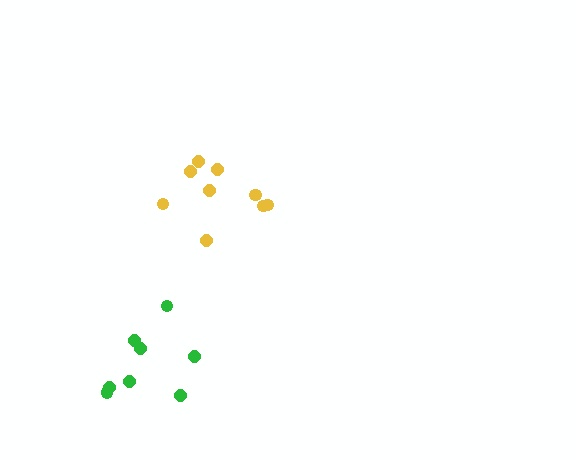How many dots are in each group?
Group 1: 8 dots, Group 2: 9 dots (17 total).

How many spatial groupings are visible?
There are 2 spatial groupings.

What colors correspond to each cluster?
The clusters are colored: green, yellow.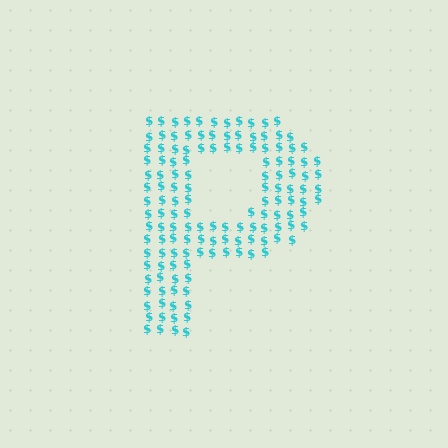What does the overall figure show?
The overall figure shows the letter P.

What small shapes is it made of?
It is made of small dollar signs.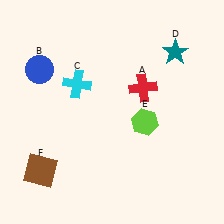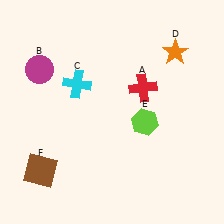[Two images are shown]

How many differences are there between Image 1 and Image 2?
There are 2 differences between the two images.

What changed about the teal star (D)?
In Image 1, D is teal. In Image 2, it changed to orange.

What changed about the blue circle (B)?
In Image 1, B is blue. In Image 2, it changed to magenta.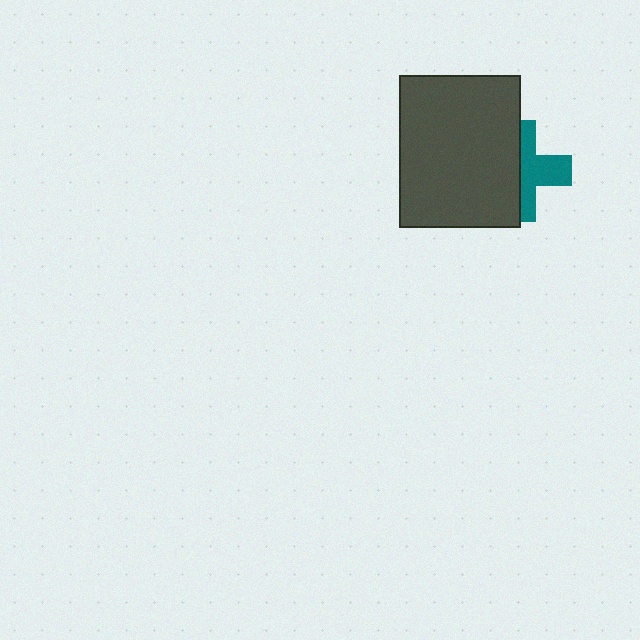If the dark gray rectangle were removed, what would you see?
You would see the complete teal cross.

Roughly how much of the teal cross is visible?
About half of it is visible (roughly 48%).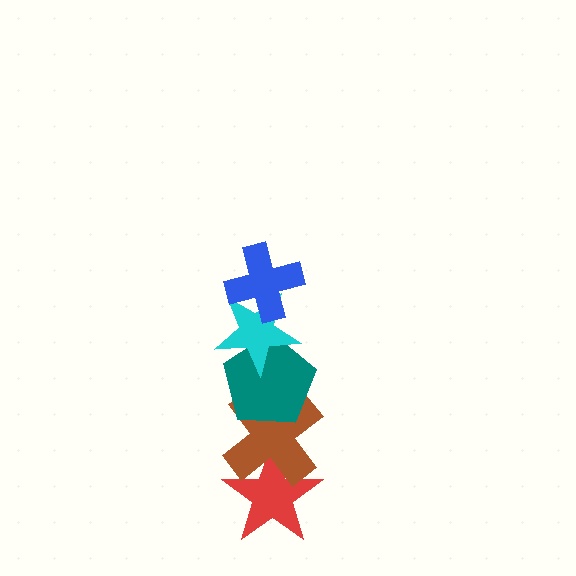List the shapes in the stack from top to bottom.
From top to bottom: the blue cross, the cyan star, the teal pentagon, the brown cross, the red star.